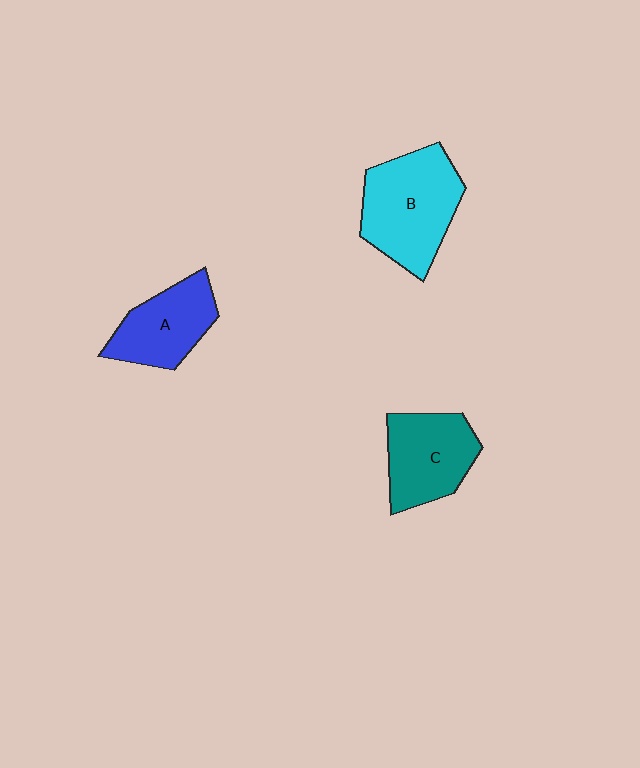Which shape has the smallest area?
Shape A (blue).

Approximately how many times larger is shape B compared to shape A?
Approximately 1.4 times.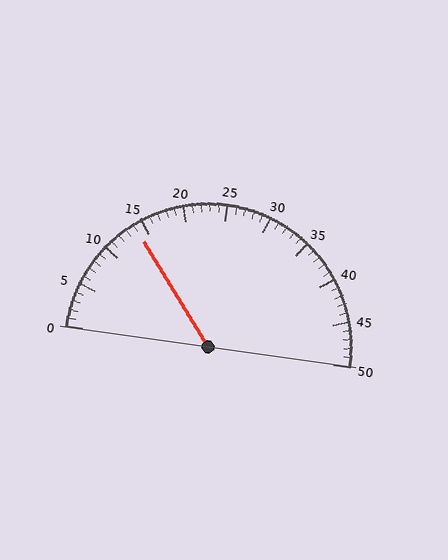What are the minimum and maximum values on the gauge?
The gauge ranges from 0 to 50.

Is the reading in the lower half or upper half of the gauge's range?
The reading is in the lower half of the range (0 to 50).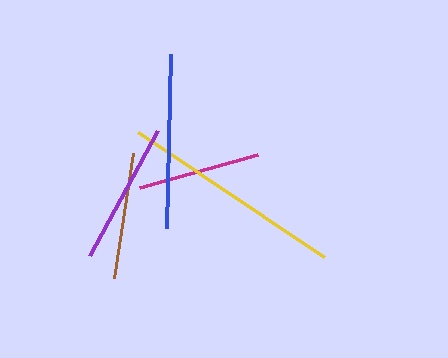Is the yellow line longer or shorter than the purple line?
The yellow line is longer than the purple line.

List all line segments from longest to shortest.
From longest to shortest: yellow, blue, purple, brown, magenta.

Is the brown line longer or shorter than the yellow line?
The yellow line is longer than the brown line.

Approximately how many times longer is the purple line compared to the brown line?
The purple line is approximately 1.1 times the length of the brown line.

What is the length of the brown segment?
The brown segment is approximately 127 pixels long.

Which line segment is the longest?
The yellow line is the longest at approximately 224 pixels.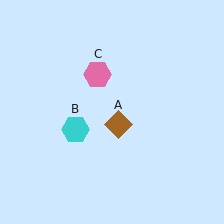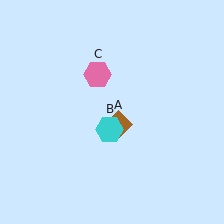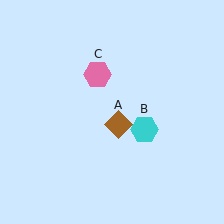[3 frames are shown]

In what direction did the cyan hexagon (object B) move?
The cyan hexagon (object B) moved right.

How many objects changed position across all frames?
1 object changed position: cyan hexagon (object B).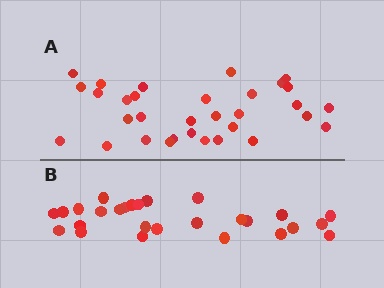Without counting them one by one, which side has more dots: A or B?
Region A (the top region) has more dots.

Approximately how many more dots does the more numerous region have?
Region A has about 5 more dots than region B.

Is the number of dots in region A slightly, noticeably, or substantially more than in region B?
Region A has only slightly more — the two regions are fairly close. The ratio is roughly 1.2 to 1.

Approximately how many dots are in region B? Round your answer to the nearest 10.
About 30 dots. (The exact count is 27, which rounds to 30.)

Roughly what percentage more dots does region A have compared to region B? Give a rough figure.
About 20% more.